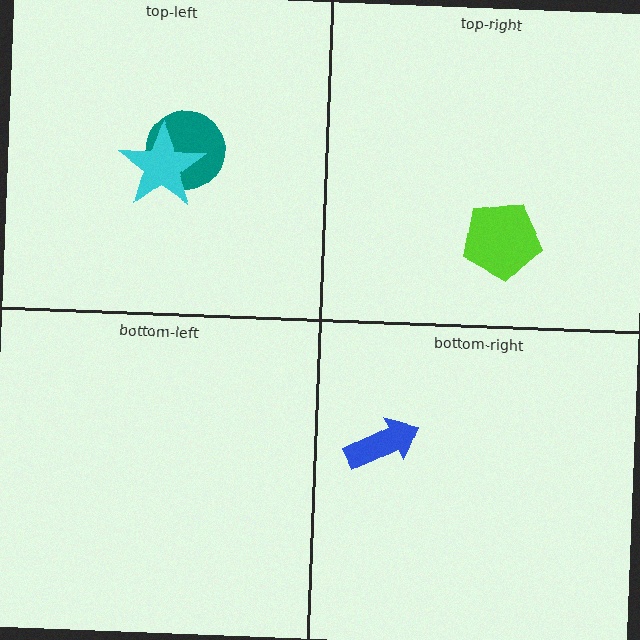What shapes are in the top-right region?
The lime pentagon.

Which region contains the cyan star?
The top-left region.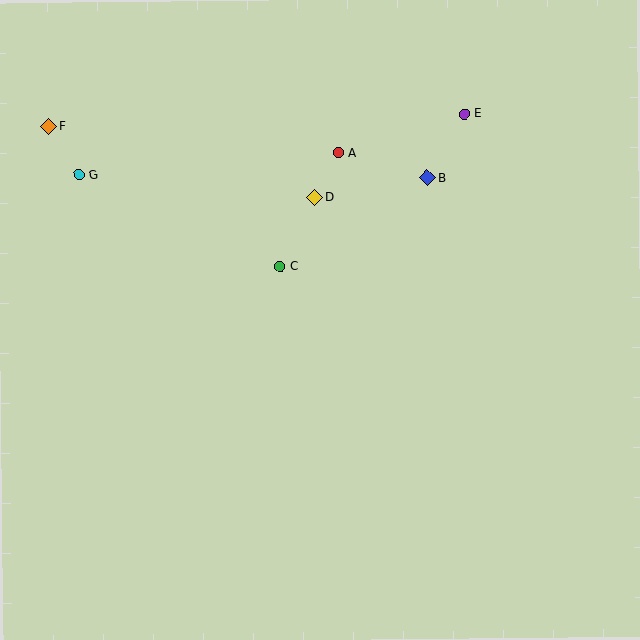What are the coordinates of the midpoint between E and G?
The midpoint between E and G is at (271, 144).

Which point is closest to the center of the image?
Point C at (280, 267) is closest to the center.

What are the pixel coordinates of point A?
Point A is at (338, 153).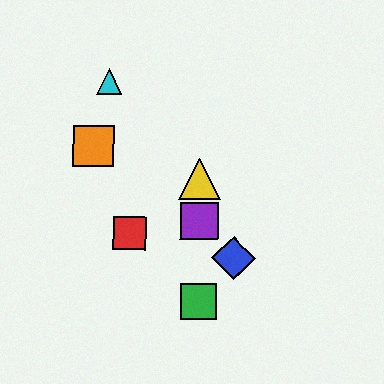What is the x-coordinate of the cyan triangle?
The cyan triangle is at x≈109.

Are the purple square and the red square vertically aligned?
No, the purple square is at x≈199 and the red square is at x≈130.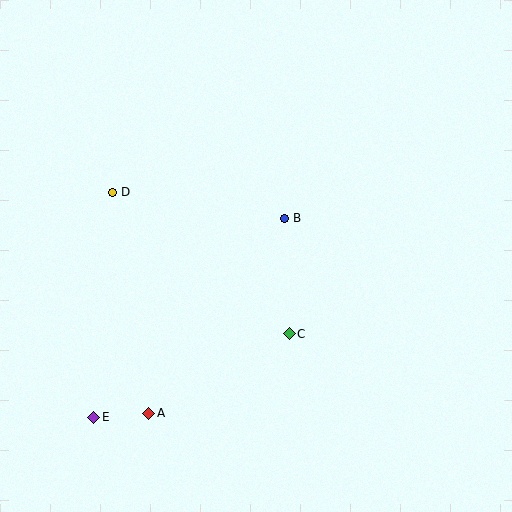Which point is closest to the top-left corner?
Point D is closest to the top-left corner.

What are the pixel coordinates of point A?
Point A is at (149, 413).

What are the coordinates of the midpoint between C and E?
The midpoint between C and E is at (191, 376).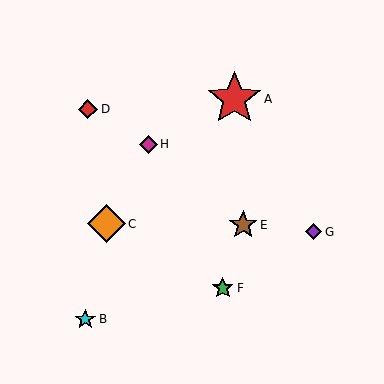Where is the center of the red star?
The center of the red star is at (234, 99).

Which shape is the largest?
The red star (labeled A) is the largest.